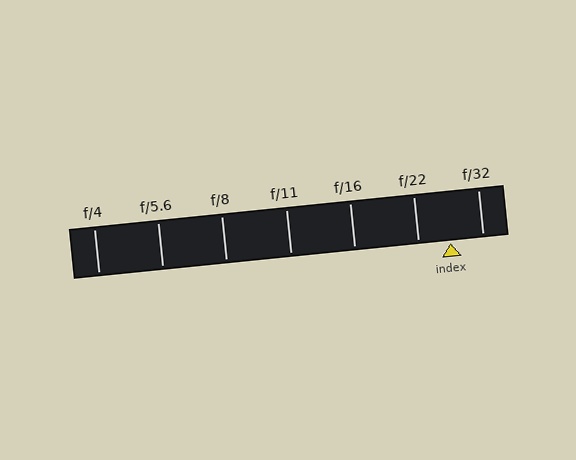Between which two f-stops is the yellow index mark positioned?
The index mark is between f/22 and f/32.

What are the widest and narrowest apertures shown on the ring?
The widest aperture shown is f/4 and the narrowest is f/32.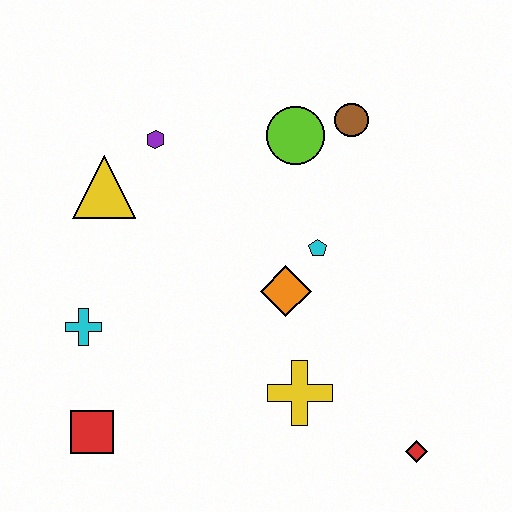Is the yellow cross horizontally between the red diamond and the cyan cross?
Yes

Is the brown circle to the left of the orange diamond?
No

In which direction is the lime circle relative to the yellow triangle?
The lime circle is to the right of the yellow triangle.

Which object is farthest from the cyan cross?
The red diamond is farthest from the cyan cross.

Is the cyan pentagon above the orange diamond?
Yes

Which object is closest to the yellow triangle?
The purple hexagon is closest to the yellow triangle.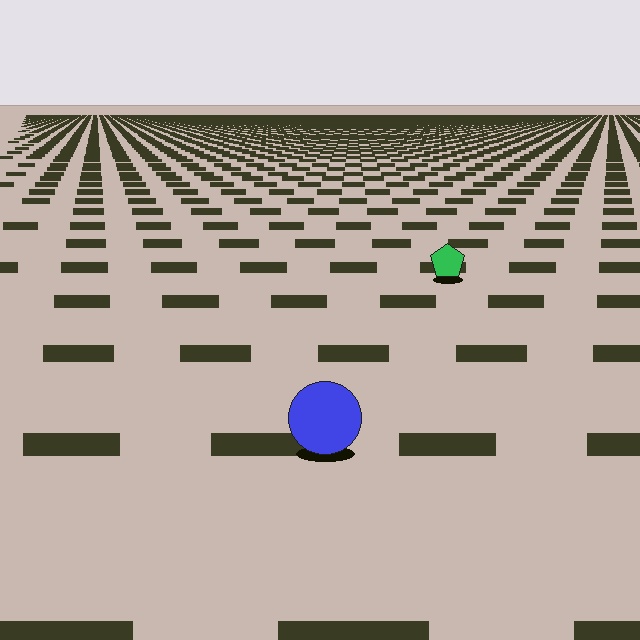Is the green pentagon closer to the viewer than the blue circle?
No. The blue circle is closer — you can tell from the texture gradient: the ground texture is coarser near it.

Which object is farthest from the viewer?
The green pentagon is farthest from the viewer. It appears smaller and the ground texture around it is denser.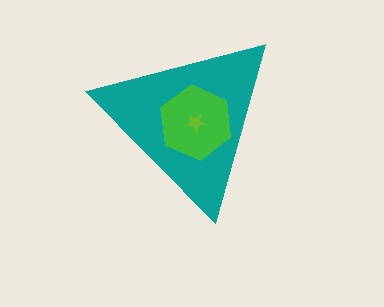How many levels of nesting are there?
3.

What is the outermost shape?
The teal triangle.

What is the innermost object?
The lime star.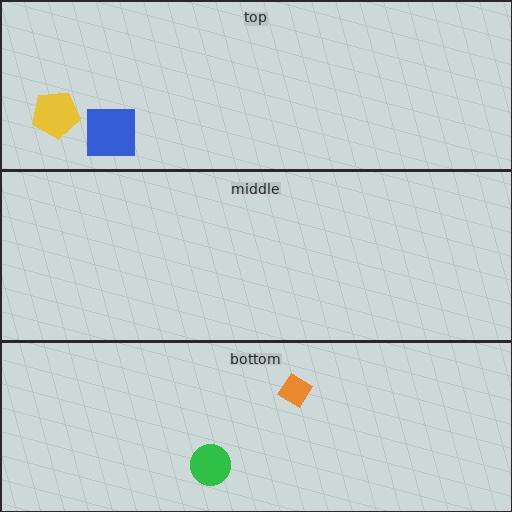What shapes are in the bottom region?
The green circle, the orange diamond.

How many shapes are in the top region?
2.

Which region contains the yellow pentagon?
The top region.